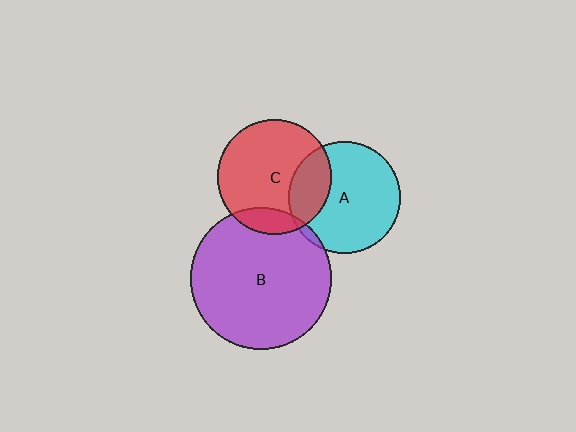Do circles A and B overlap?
Yes.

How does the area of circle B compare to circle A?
Approximately 1.6 times.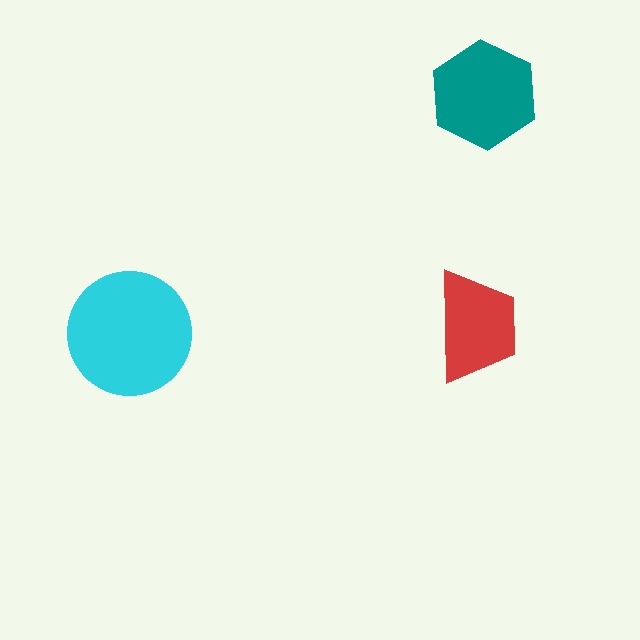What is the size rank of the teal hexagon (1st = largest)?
2nd.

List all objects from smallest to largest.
The red trapezoid, the teal hexagon, the cyan circle.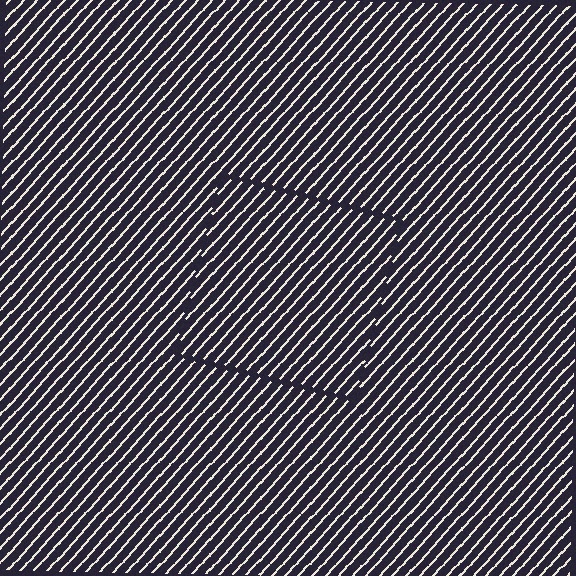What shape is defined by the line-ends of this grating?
An illusory square. The interior of the shape contains the same grating, shifted by half a period — the contour is defined by the phase discontinuity where line-ends from the inner and outer gratings abut.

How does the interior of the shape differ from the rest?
The interior of the shape contains the same grating, shifted by half a period — the contour is defined by the phase discontinuity where line-ends from the inner and outer gratings abut.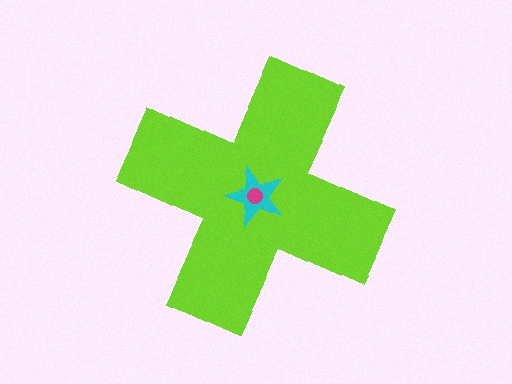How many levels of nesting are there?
3.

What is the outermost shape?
The lime cross.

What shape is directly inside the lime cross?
The cyan star.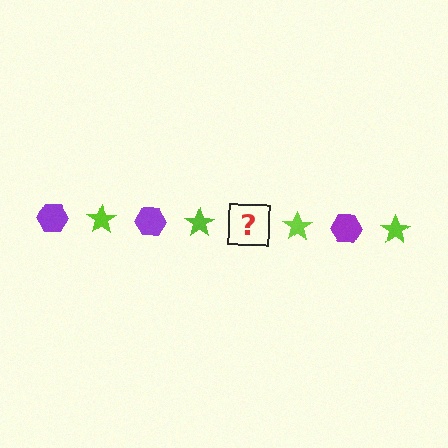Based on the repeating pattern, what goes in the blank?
The blank should be a purple hexagon.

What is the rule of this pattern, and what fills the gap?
The rule is that the pattern alternates between purple hexagon and lime star. The gap should be filled with a purple hexagon.